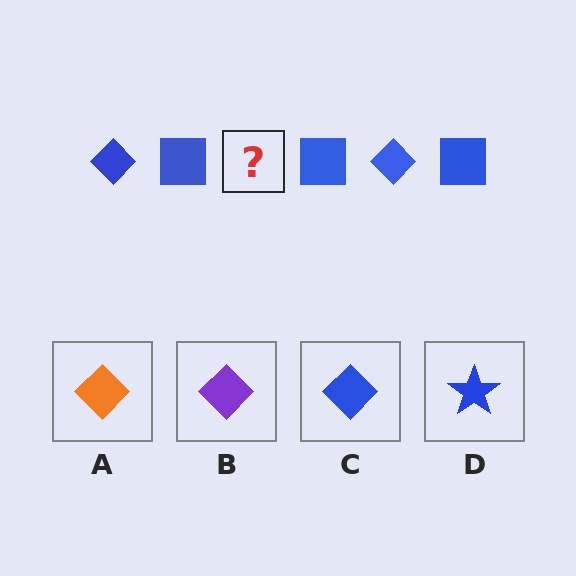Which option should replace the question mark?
Option C.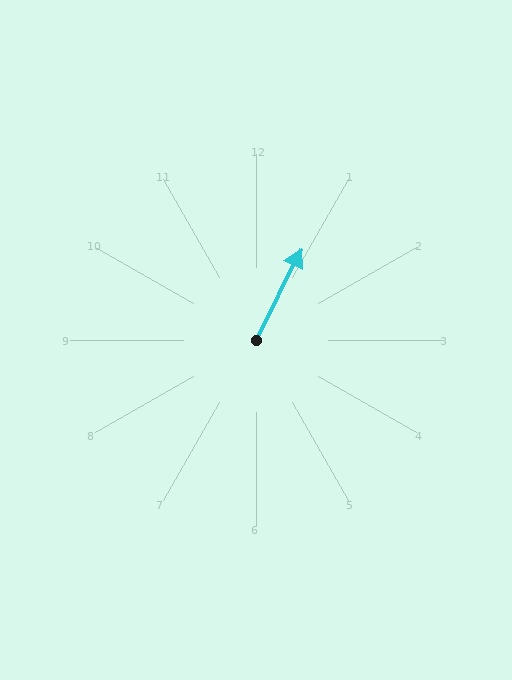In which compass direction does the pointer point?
Northeast.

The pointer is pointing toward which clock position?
Roughly 1 o'clock.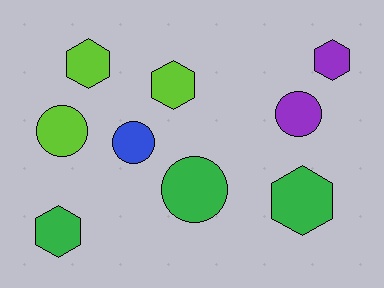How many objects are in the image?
There are 9 objects.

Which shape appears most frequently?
Hexagon, with 5 objects.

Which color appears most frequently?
Green, with 3 objects.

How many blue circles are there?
There is 1 blue circle.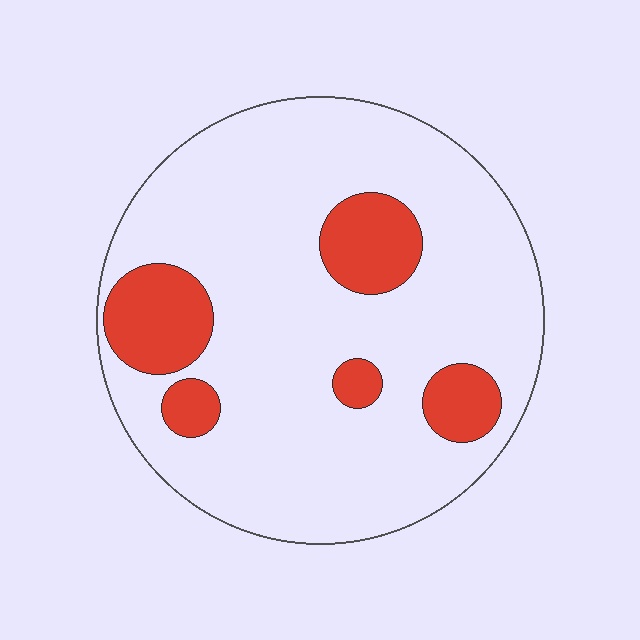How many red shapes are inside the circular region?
5.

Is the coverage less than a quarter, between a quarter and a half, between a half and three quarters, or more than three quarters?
Less than a quarter.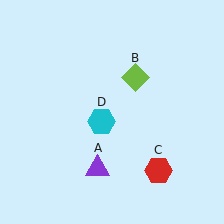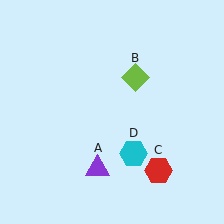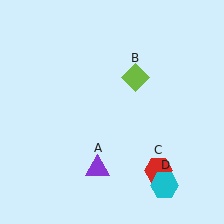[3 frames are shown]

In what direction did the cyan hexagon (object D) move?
The cyan hexagon (object D) moved down and to the right.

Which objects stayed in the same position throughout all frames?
Purple triangle (object A) and lime diamond (object B) and red hexagon (object C) remained stationary.